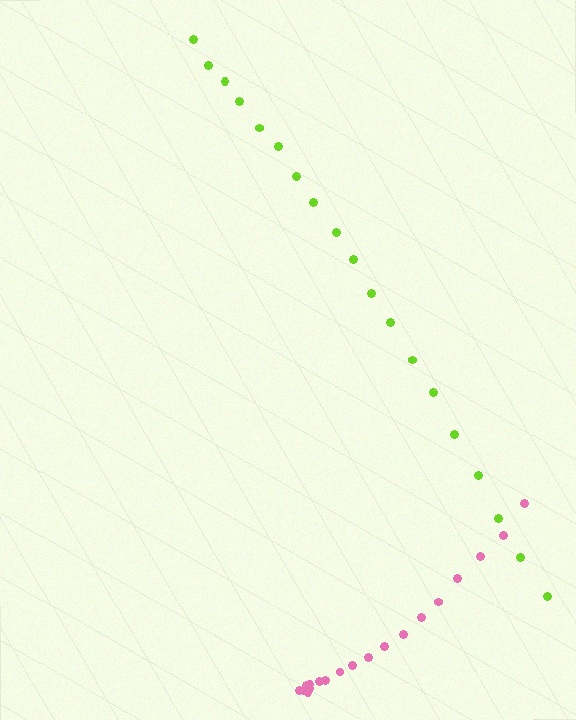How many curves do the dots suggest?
There are 2 distinct paths.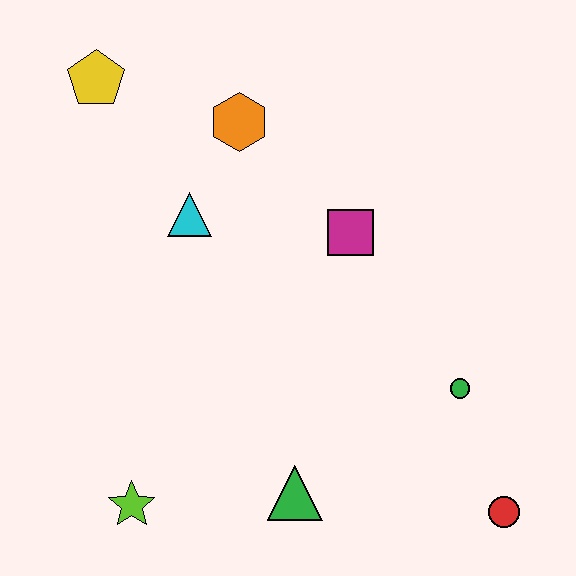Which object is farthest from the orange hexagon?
The red circle is farthest from the orange hexagon.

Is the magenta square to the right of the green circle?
No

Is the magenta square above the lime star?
Yes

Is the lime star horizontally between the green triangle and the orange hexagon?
No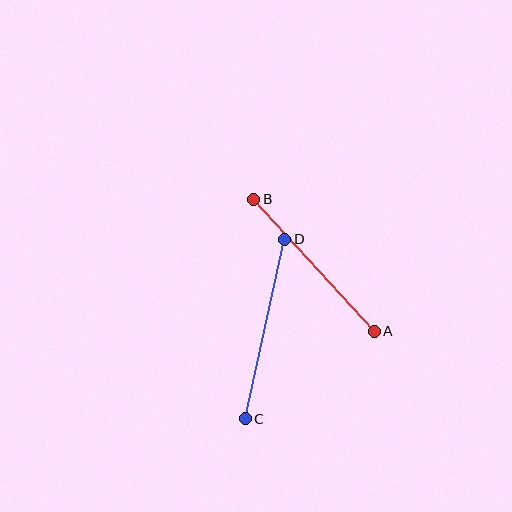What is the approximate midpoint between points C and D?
The midpoint is at approximately (265, 329) pixels.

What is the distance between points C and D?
The distance is approximately 184 pixels.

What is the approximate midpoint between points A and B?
The midpoint is at approximately (314, 265) pixels.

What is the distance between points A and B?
The distance is approximately 179 pixels.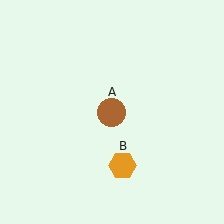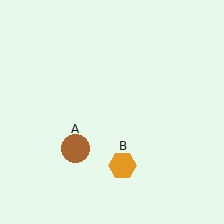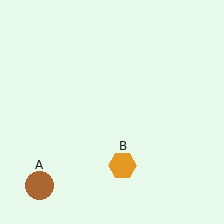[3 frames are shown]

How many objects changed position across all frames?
1 object changed position: brown circle (object A).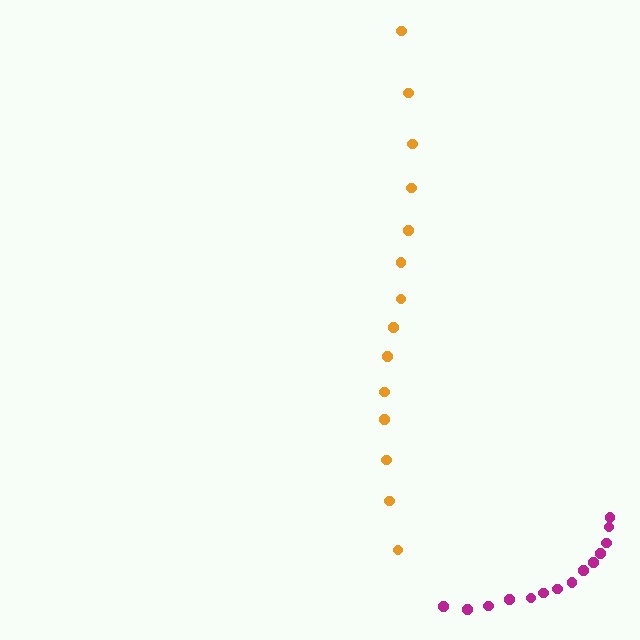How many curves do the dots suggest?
There are 2 distinct paths.